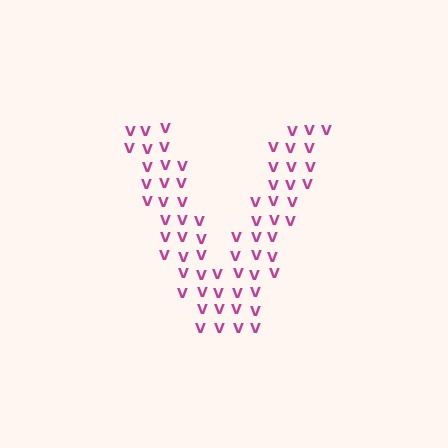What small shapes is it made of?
It is made of small letter V's.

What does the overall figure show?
The overall figure shows the letter V.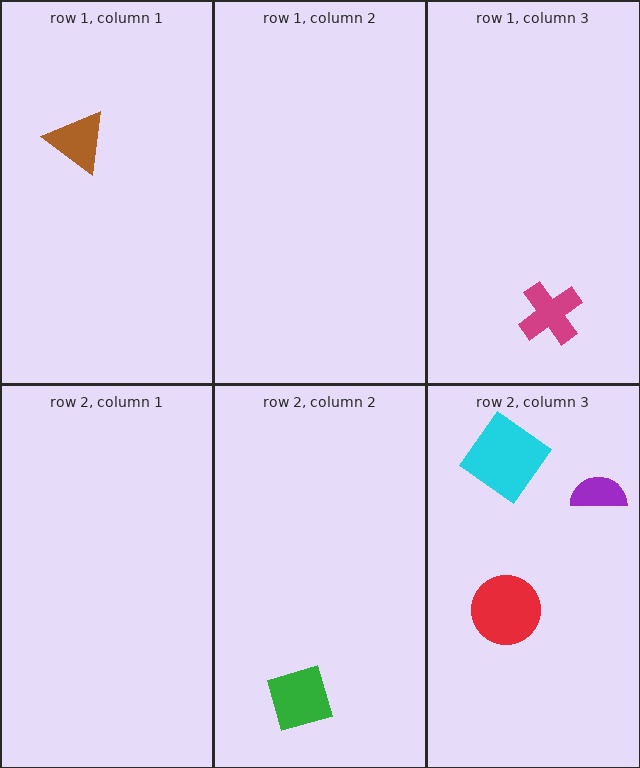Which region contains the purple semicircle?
The row 2, column 3 region.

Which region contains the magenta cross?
The row 1, column 3 region.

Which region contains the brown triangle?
The row 1, column 1 region.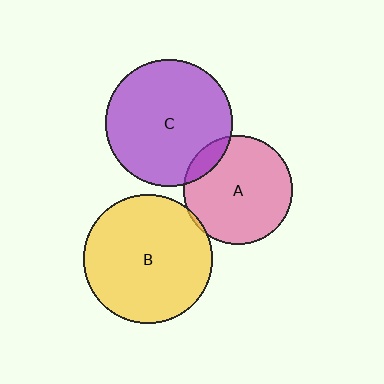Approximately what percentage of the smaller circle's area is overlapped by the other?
Approximately 10%.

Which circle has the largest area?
Circle B (yellow).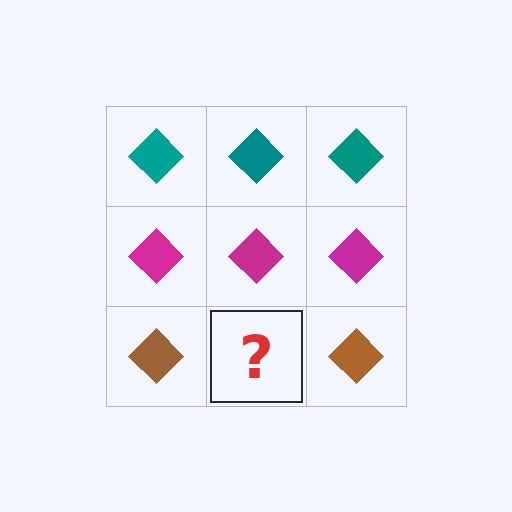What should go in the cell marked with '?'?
The missing cell should contain a brown diamond.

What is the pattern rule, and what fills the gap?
The rule is that each row has a consistent color. The gap should be filled with a brown diamond.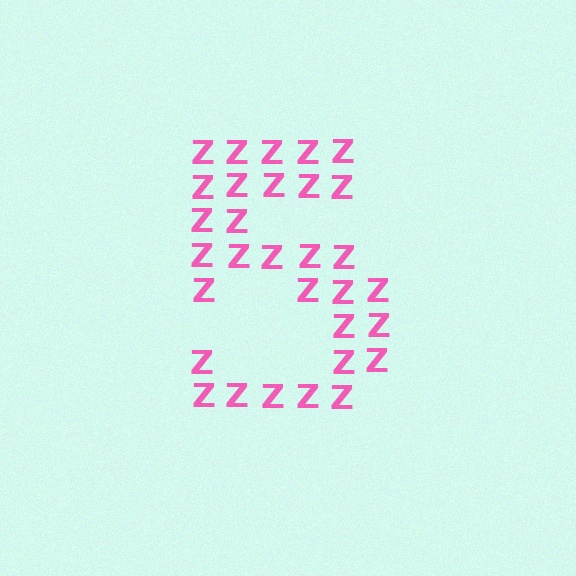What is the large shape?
The large shape is the digit 5.